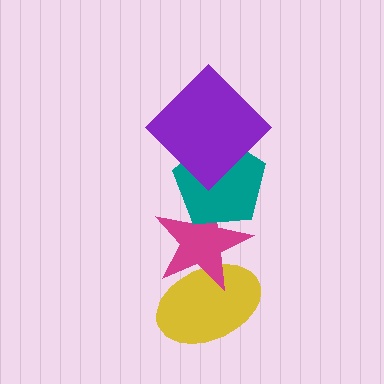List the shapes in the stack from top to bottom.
From top to bottom: the purple diamond, the teal pentagon, the magenta star, the yellow ellipse.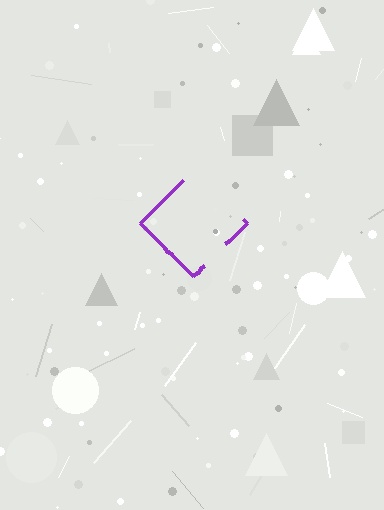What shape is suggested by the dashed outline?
The dashed outline suggests a diamond.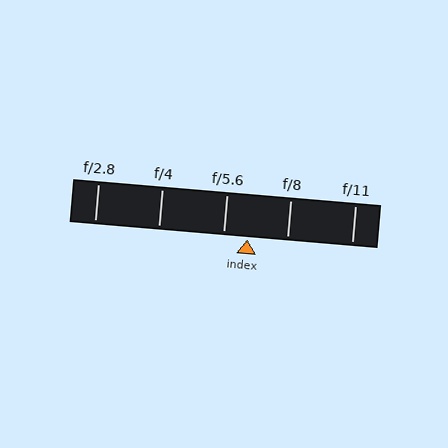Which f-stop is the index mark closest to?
The index mark is closest to f/5.6.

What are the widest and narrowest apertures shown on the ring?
The widest aperture shown is f/2.8 and the narrowest is f/11.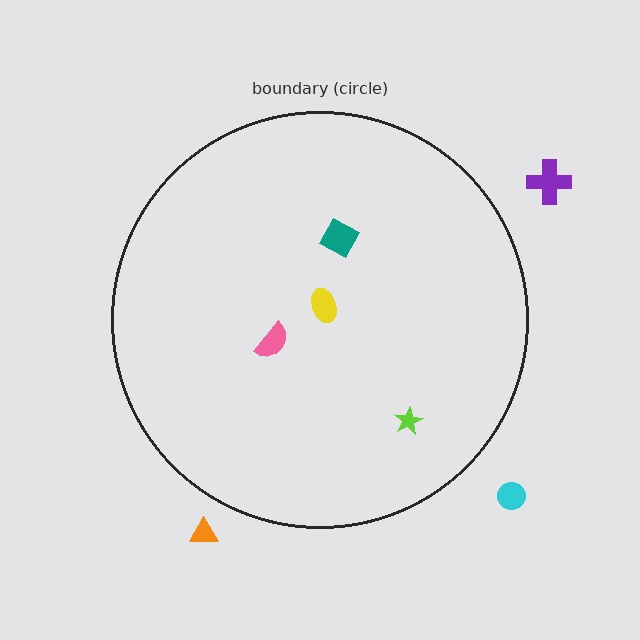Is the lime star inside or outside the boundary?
Inside.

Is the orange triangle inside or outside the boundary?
Outside.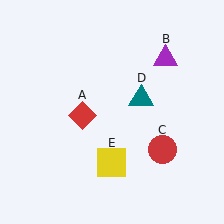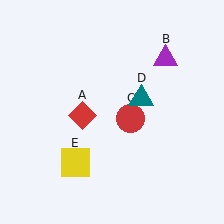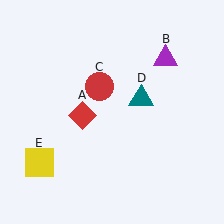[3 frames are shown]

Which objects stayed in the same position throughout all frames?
Red diamond (object A) and purple triangle (object B) and teal triangle (object D) remained stationary.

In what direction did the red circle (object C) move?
The red circle (object C) moved up and to the left.